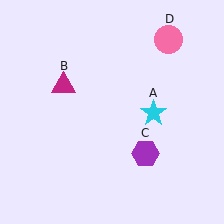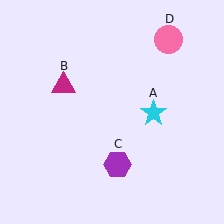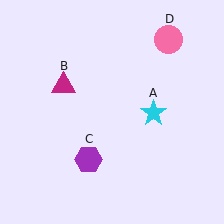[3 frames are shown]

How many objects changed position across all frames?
1 object changed position: purple hexagon (object C).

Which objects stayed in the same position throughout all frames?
Cyan star (object A) and magenta triangle (object B) and pink circle (object D) remained stationary.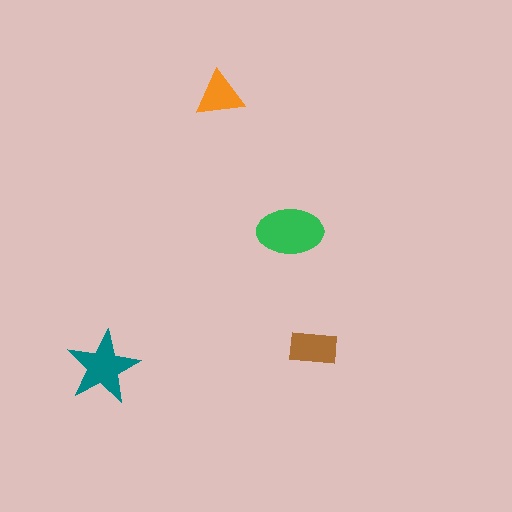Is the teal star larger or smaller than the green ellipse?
Smaller.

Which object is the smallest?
The orange triangle.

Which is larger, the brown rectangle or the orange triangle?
The brown rectangle.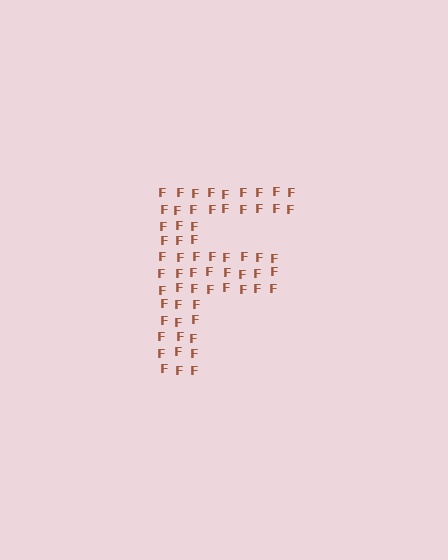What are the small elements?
The small elements are letter F's.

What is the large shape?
The large shape is the letter F.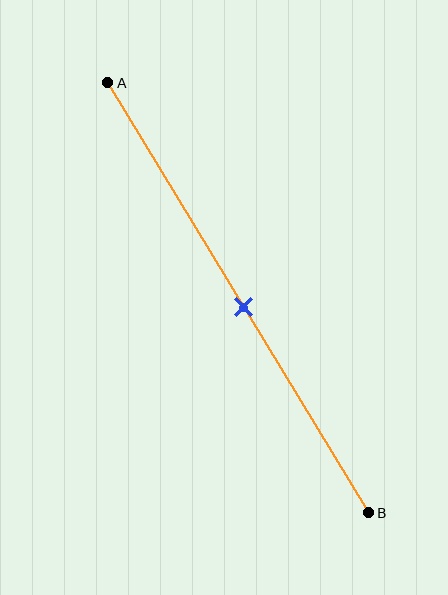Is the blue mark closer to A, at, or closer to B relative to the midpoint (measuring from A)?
The blue mark is approximately at the midpoint of segment AB.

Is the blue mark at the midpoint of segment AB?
Yes, the mark is approximately at the midpoint.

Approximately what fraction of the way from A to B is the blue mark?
The blue mark is approximately 50% of the way from A to B.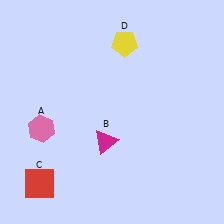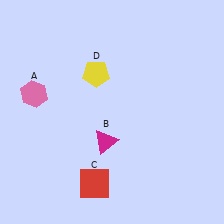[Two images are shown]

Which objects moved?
The objects that moved are: the pink hexagon (A), the red square (C), the yellow pentagon (D).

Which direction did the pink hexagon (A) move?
The pink hexagon (A) moved up.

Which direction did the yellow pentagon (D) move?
The yellow pentagon (D) moved down.